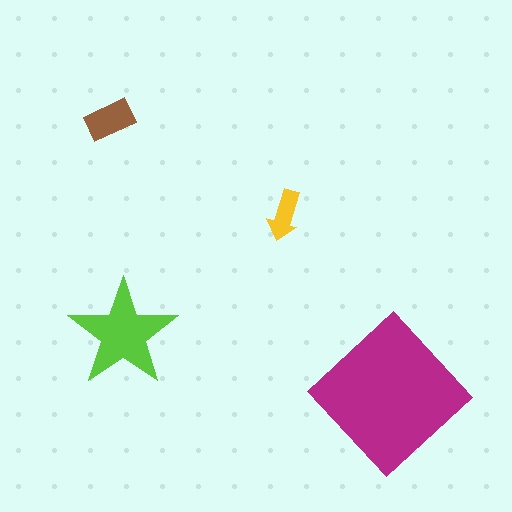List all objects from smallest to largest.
The yellow arrow, the brown rectangle, the lime star, the magenta diamond.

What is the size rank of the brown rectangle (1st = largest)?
3rd.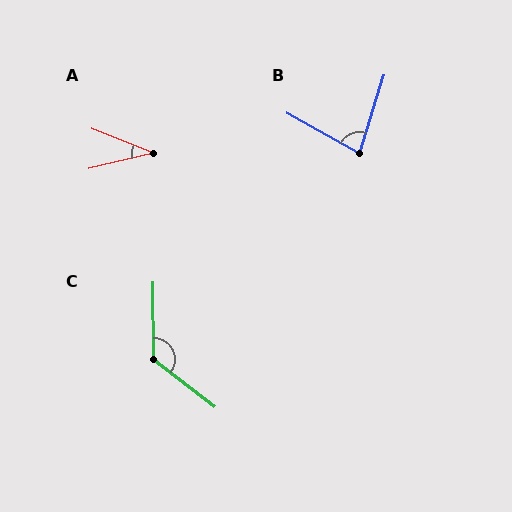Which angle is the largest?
C, at approximately 128 degrees.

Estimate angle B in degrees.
Approximately 78 degrees.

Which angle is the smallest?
A, at approximately 35 degrees.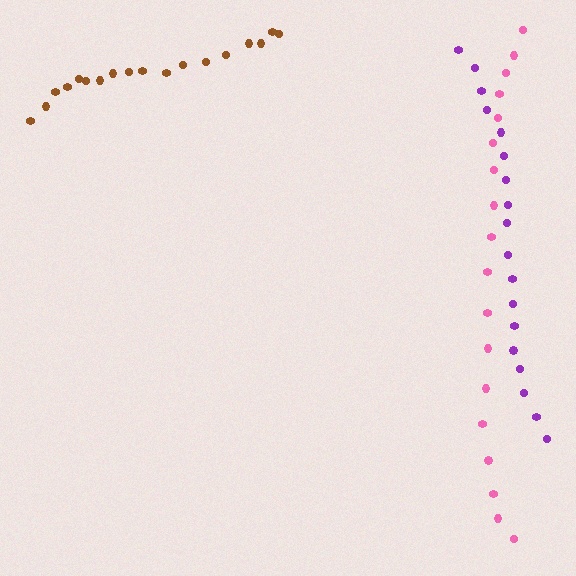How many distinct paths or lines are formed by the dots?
There are 3 distinct paths.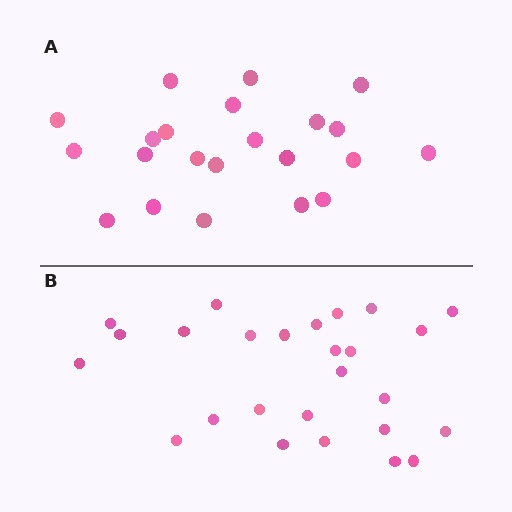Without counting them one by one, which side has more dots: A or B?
Region B (the bottom region) has more dots.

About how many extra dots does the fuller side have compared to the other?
Region B has about 4 more dots than region A.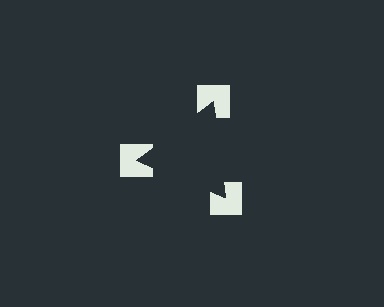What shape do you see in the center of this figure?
An illusory triangle — its edges are inferred from the aligned wedge cuts in the notched squares, not physically drawn.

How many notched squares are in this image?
There are 3 — one at each vertex of the illusory triangle.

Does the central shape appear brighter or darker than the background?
It typically appears slightly darker than the background, even though no actual brightness change is drawn.